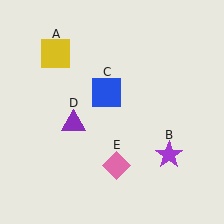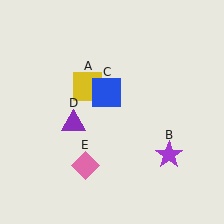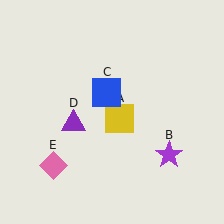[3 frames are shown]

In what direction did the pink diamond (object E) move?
The pink diamond (object E) moved left.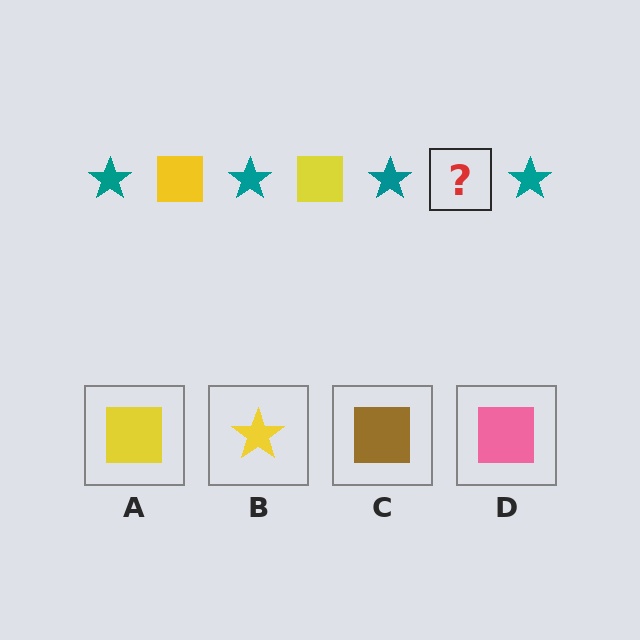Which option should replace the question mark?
Option A.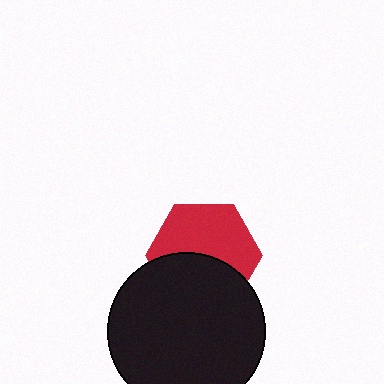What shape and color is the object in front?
The object in front is a black circle.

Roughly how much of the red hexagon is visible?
About half of it is visible (roughly 57%).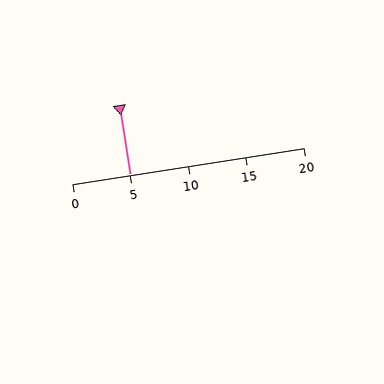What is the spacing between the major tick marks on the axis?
The major ticks are spaced 5 apart.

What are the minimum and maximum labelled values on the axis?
The axis runs from 0 to 20.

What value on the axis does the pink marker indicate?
The marker indicates approximately 5.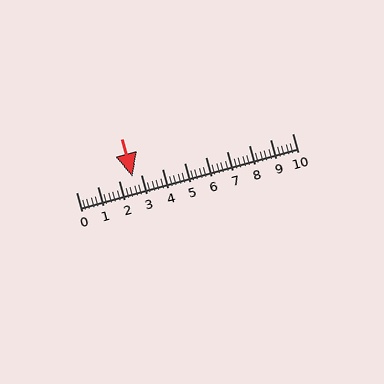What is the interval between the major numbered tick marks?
The major tick marks are spaced 1 units apart.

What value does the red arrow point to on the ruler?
The red arrow points to approximately 2.6.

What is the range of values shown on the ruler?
The ruler shows values from 0 to 10.